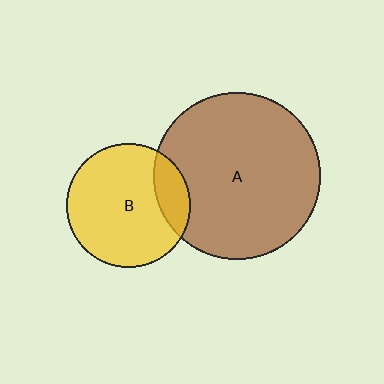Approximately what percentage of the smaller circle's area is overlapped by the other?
Approximately 15%.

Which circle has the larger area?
Circle A (brown).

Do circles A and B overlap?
Yes.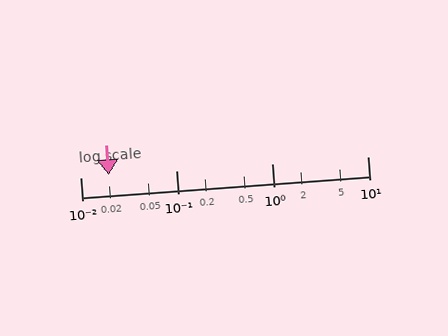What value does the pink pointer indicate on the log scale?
The pointer indicates approximately 0.02.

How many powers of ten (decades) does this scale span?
The scale spans 3 decades, from 0.01 to 10.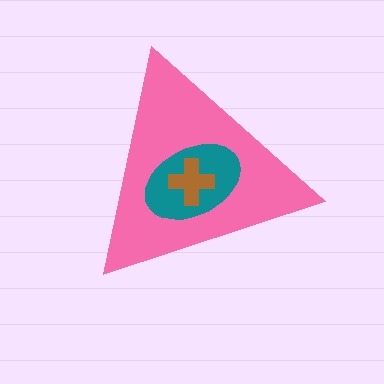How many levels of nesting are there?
3.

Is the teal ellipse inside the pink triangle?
Yes.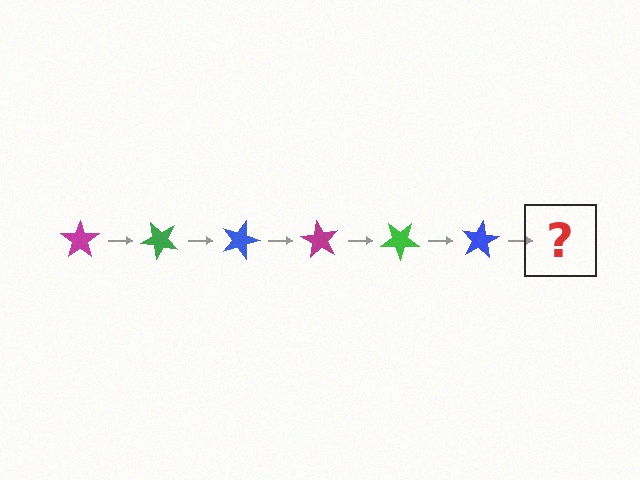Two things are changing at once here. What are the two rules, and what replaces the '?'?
The two rules are that it rotates 45 degrees each step and the color cycles through magenta, green, and blue. The '?' should be a magenta star, rotated 270 degrees from the start.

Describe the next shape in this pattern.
It should be a magenta star, rotated 270 degrees from the start.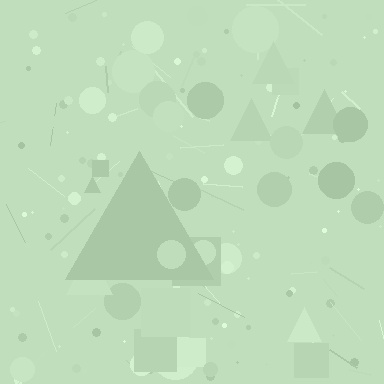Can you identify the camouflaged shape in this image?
The camouflaged shape is a triangle.